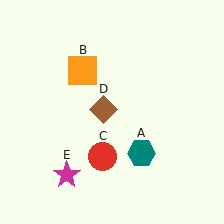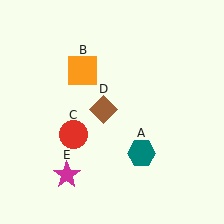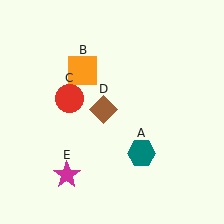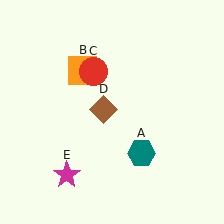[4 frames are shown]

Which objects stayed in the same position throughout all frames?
Teal hexagon (object A) and orange square (object B) and brown diamond (object D) and magenta star (object E) remained stationary.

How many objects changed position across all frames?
1 object changed position: red circle (object C).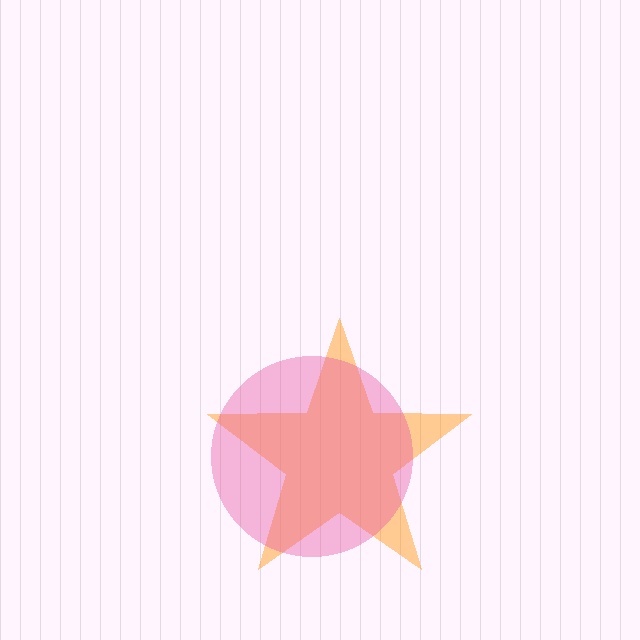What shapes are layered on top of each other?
The layered shapes are: an orange star, a pink circle.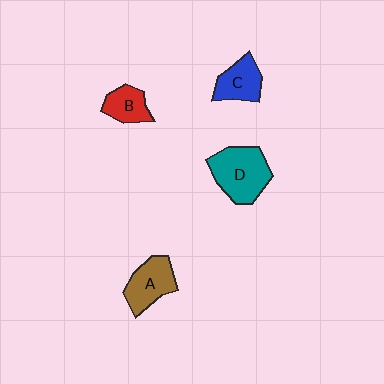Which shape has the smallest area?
Shape B (red).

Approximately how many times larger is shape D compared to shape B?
Approximately 1.9 times.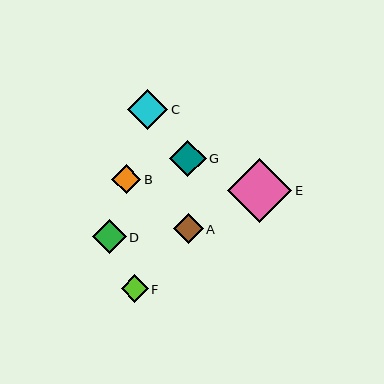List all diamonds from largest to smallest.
From largest to smallest: E, C, G, D, A, B, F.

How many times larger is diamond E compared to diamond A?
Diamond E is approximately 2.2 times the size of diamond A.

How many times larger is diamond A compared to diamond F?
Diamond A is approximately 1.1 times the size of diamond F.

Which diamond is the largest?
Diamond E is the largest with a size of approximately 64 pixels.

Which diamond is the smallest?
Diamond F is the smallest with a size of approximately 27 pixels.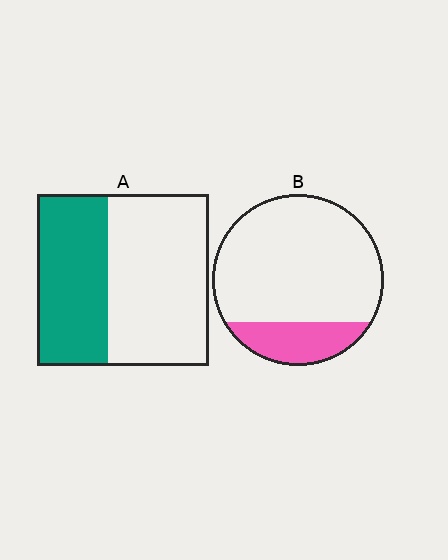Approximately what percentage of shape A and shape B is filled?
A is approximately 40% and B is approximately 20%.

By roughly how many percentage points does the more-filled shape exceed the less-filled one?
By roughly 20 percentage points (A over B).